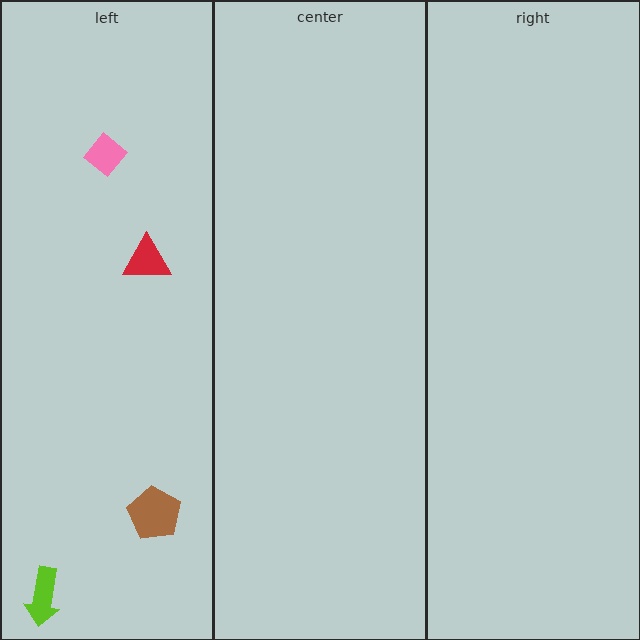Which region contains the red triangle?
The left region.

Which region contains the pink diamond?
The left region.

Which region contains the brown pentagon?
The left region.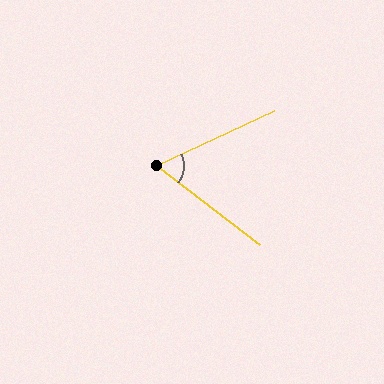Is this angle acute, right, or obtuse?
It is acute.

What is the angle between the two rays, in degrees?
Approximately 62 degrees.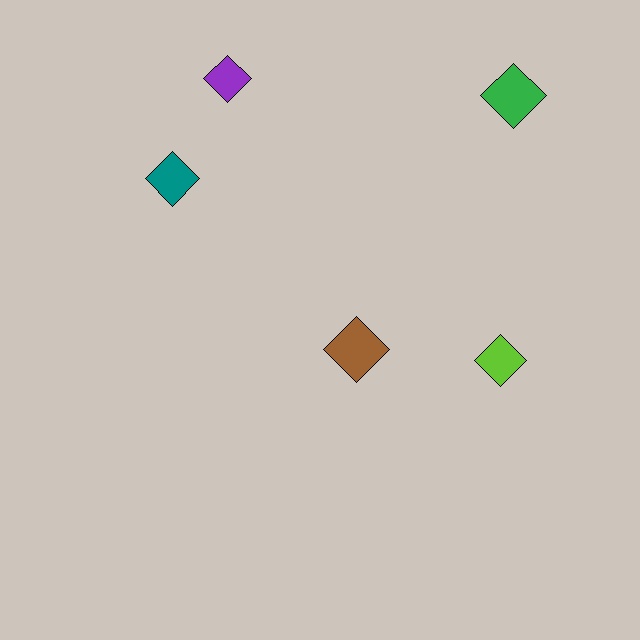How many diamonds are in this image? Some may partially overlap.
There are 5 diamonds.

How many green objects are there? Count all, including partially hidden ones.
There is 1 green object.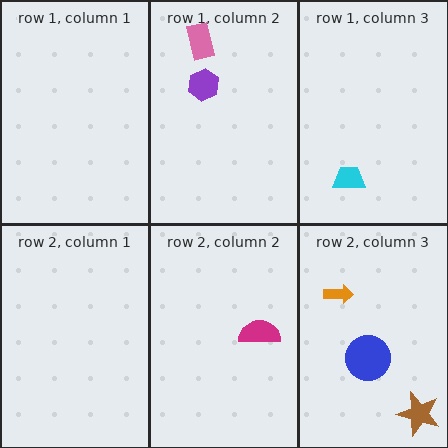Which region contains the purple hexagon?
The row 1, column 2 region.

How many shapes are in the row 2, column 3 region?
3.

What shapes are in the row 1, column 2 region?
The pink rectangle, the purple hexagon.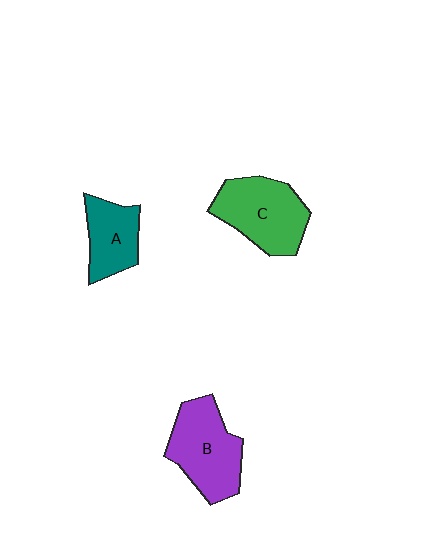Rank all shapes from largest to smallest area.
From largest to smallest: B (purple), C (green), A (teal).